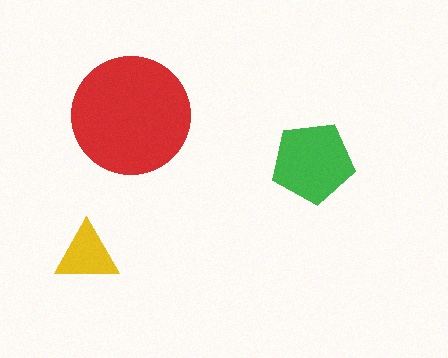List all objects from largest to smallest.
The red circle, the green pentagon, the yellow triangle.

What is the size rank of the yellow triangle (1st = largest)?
3rd.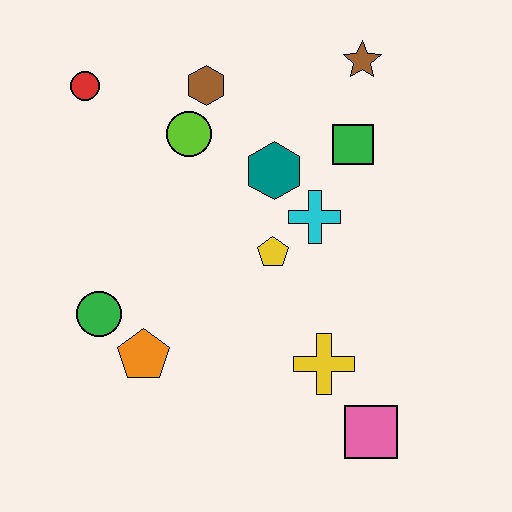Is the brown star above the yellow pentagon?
Yes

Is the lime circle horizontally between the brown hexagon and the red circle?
Yes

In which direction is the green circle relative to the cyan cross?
The green circle is to the left of the cyan cross.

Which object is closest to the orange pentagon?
The green circle is closest to the orange pentagon.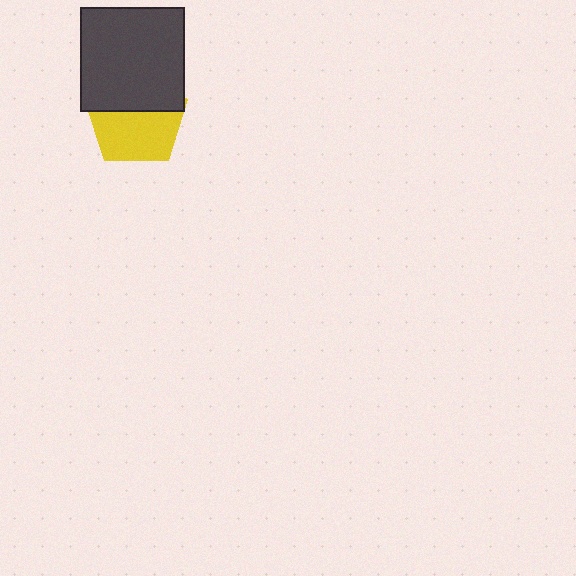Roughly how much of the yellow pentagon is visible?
About half of it is visible (roughly 56%).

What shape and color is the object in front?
The object in front is a dark gray square.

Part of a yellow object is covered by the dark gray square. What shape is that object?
It is a pentagon.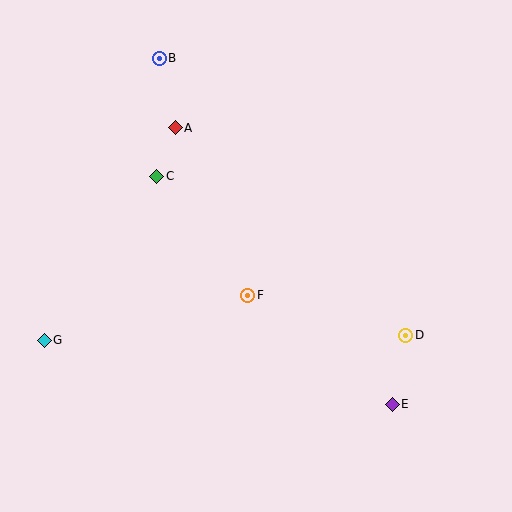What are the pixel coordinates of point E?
Point E is at (392, 404).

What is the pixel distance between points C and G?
The distance between C and G is 199 pixels.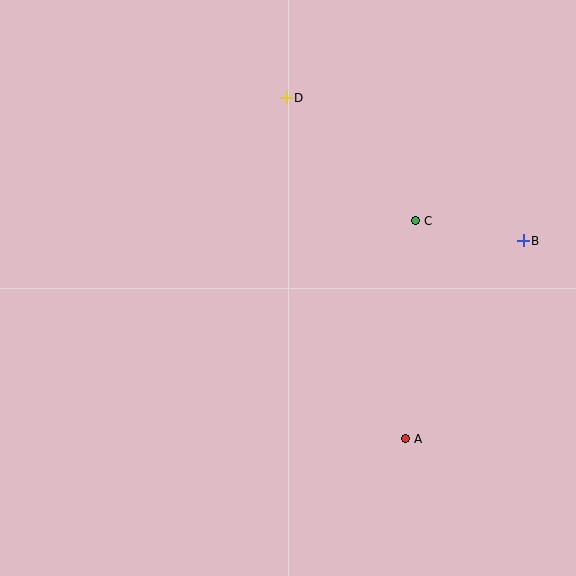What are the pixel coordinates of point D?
Point D is at (286, 98).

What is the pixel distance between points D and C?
The distance between D and C is 178 pixels.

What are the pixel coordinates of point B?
Point B is at (523, 241).